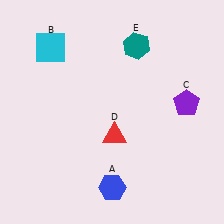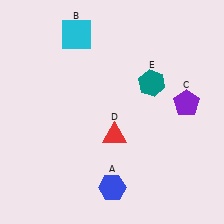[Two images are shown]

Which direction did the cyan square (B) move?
The cyan square (B) moved right.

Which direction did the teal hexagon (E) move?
The teal hexagon (E) moved down.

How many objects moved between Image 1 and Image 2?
2 objects moved between the two images.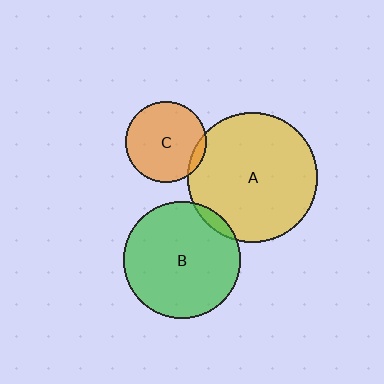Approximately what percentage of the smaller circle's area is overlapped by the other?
Approximately 10%.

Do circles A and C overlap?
Yes.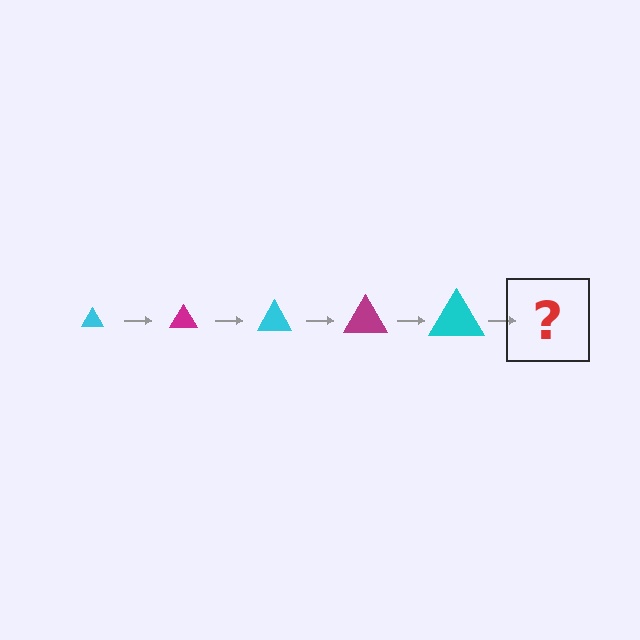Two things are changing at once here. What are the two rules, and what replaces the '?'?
The two rules are that the triangle grows larger each step and the color cycles through cyan and magenta. The '?' should be a magenta triangle, larger than the previous one.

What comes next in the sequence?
The next element should be a magenta triangle, larger than the previous one.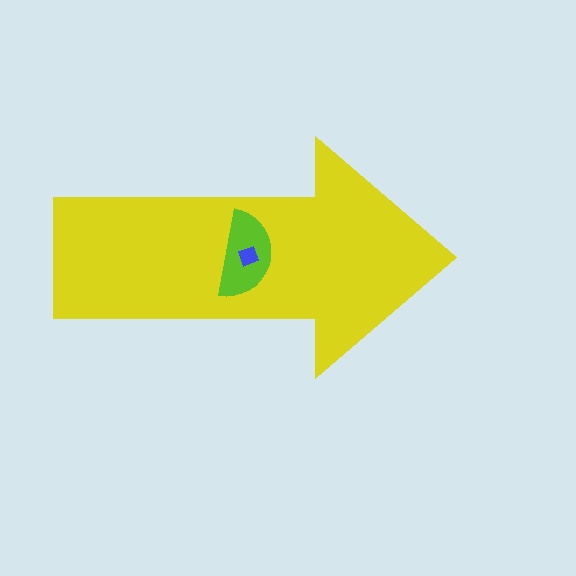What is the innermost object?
The blue diamond.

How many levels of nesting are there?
3.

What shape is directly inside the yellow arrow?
The lime semicircle.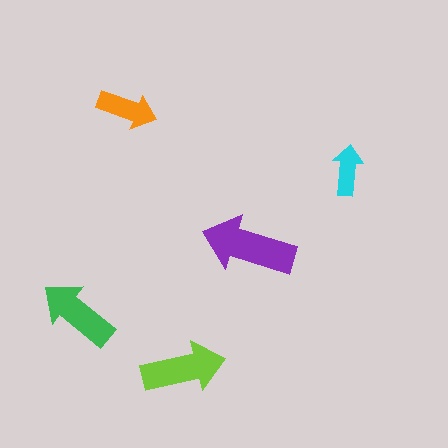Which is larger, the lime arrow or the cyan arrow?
The lime one.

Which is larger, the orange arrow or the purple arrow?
The purple one.